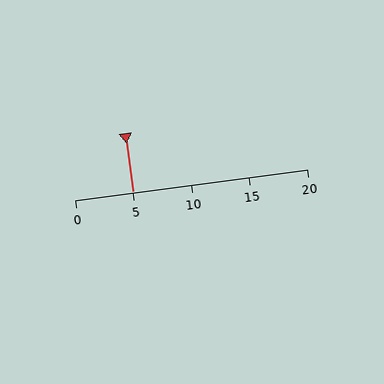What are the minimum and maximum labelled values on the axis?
The axis runs from 0 to 20.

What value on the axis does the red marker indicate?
The marker indicates approximately 5.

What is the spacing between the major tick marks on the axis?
The major ticks are spaced 5 apart.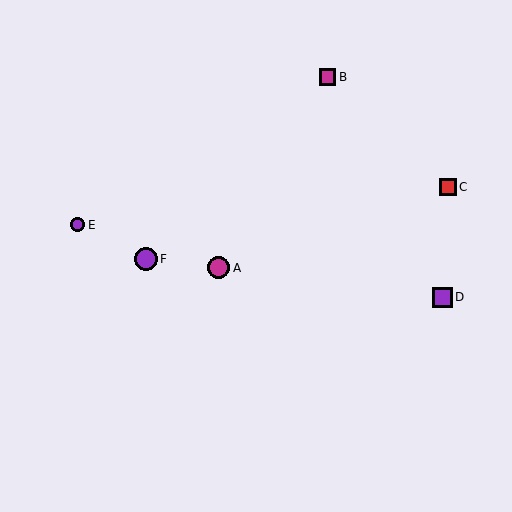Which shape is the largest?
The purple circle (labeled F) is the largest.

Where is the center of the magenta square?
The center of the magenta square is at (328, 77).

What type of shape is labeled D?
Shape D is a purple square.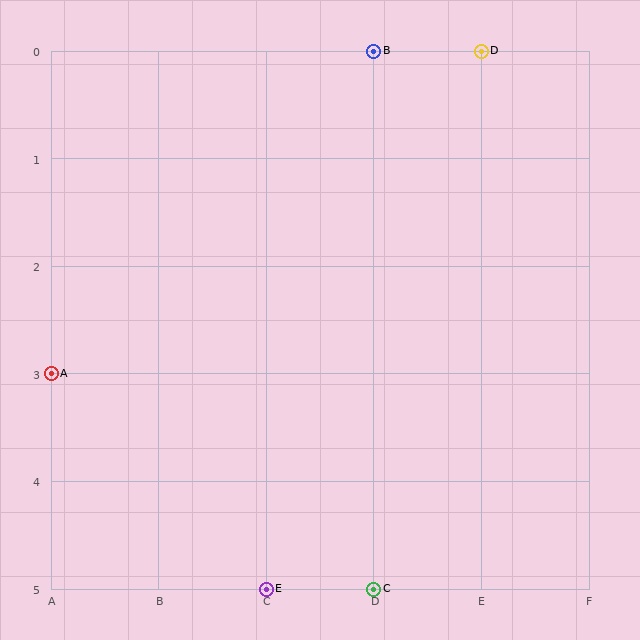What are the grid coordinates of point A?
Point A is at grid coordinates (A, 3).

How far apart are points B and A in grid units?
Points B and A are 3 columns and 3 rows apart (about 4.2 grid units diagonally).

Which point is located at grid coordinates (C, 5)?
Point E is at (C, 5).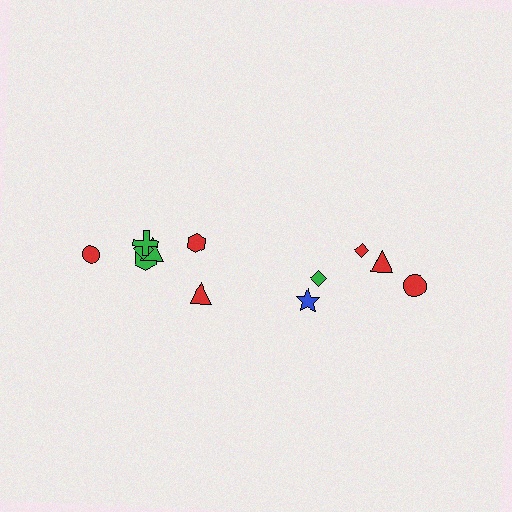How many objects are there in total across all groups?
There are 12 objects.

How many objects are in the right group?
There are 5 objects.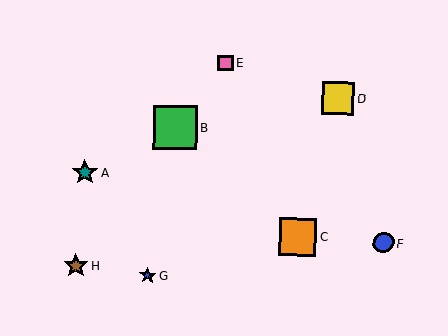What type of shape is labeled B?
Shape B is a green square.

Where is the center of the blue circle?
The center of the blue circle is at (384, 243).